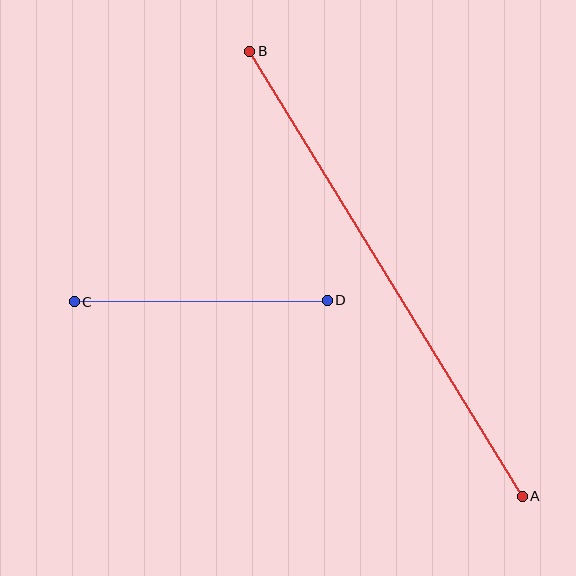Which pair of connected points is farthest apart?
Points A and B are farthest apart.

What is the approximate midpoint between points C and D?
The midpoint is at approximately (201, 301) pixels.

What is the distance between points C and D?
The distance is approximately 253 pixels.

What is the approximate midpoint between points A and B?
The midpoint is at approximately (386, 274) pixels.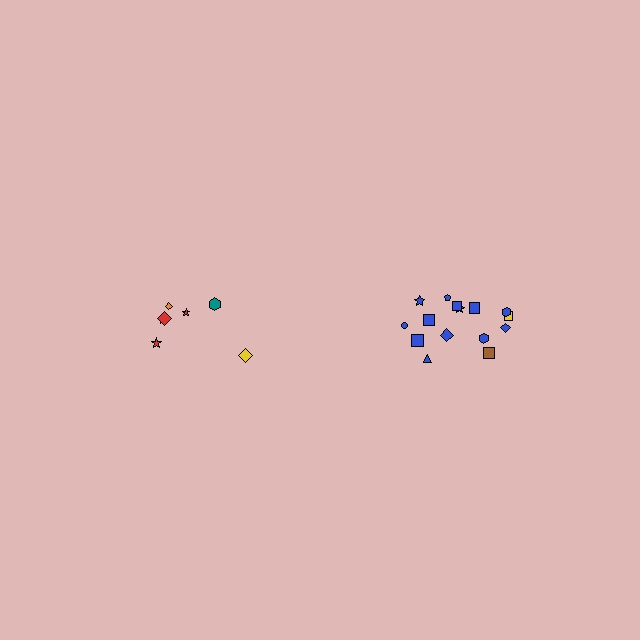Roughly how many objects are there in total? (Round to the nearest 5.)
Roughly 20 objects in total.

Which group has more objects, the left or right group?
The right group.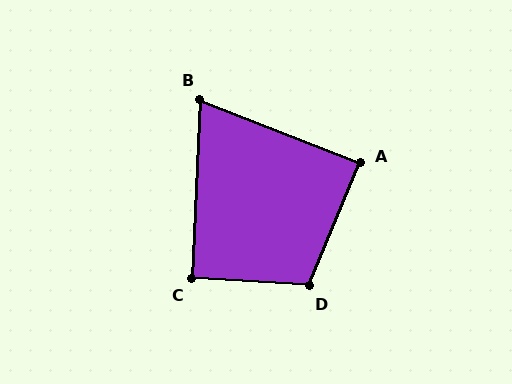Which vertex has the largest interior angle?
D, at approximately 109 degrees.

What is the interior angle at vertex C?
Approximately 91 degrees (approximately right).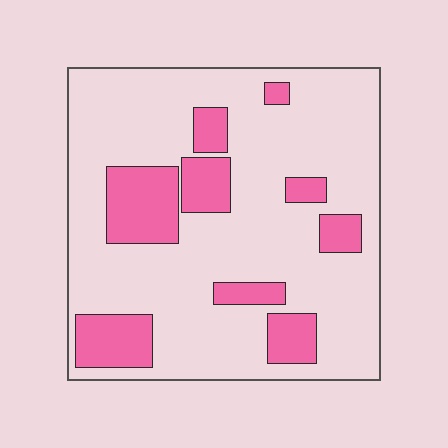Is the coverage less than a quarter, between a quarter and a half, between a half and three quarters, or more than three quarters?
Less than a quarter.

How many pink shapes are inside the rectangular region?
9.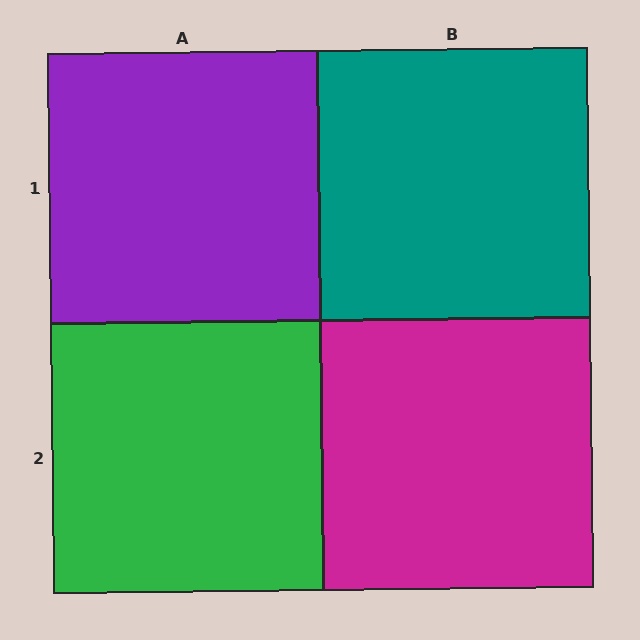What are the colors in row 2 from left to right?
Green, magenta.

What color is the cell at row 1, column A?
Purple.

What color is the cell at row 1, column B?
Teal.